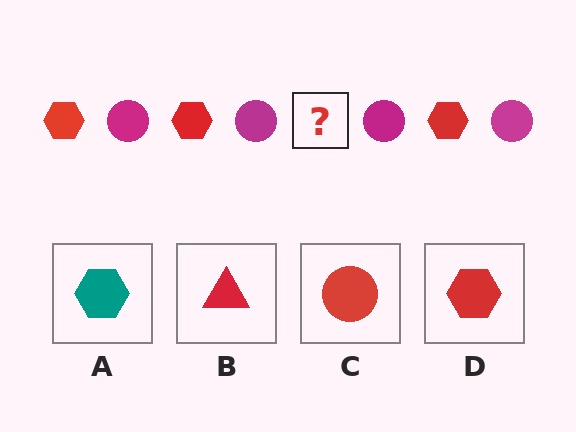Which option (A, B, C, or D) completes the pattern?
D.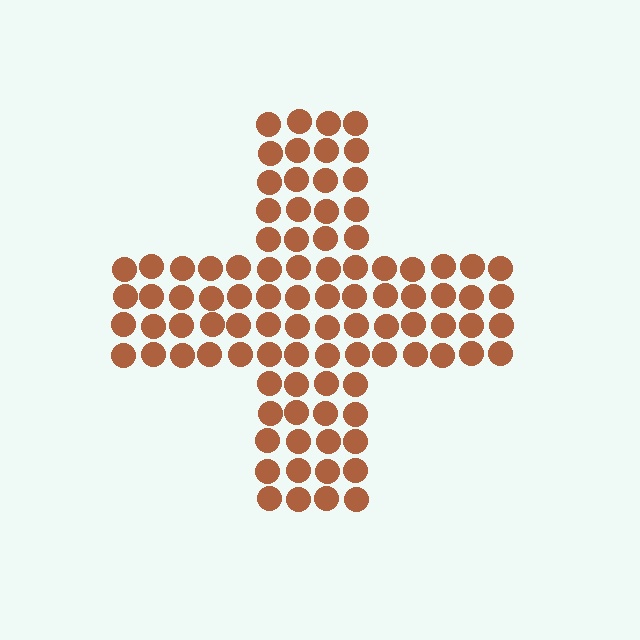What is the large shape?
The large shape is a cross.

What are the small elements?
The small elements are circles.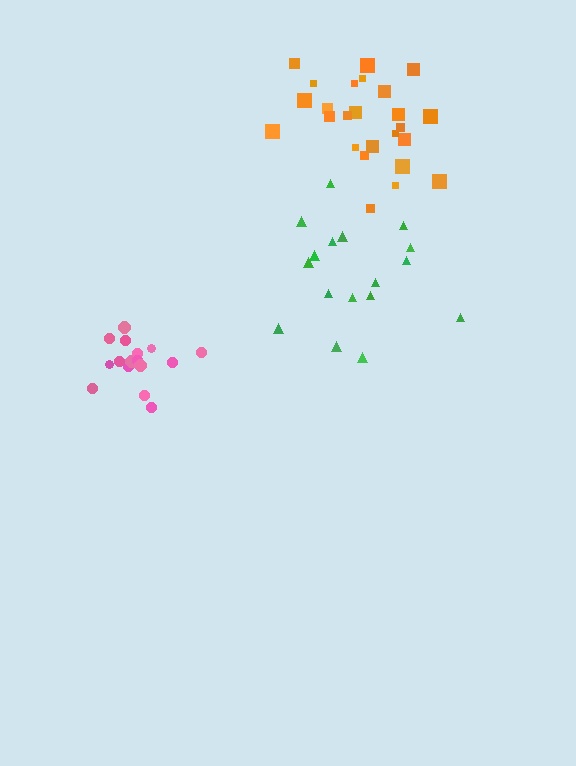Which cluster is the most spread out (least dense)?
Green.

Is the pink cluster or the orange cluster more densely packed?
Pink.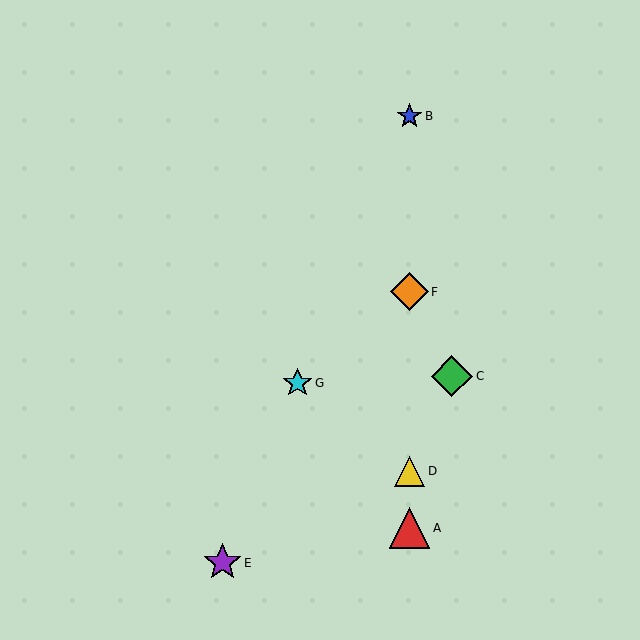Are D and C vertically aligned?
No, D is at x≈409 and C is at x≈452.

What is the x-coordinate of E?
Object E is at x≈223.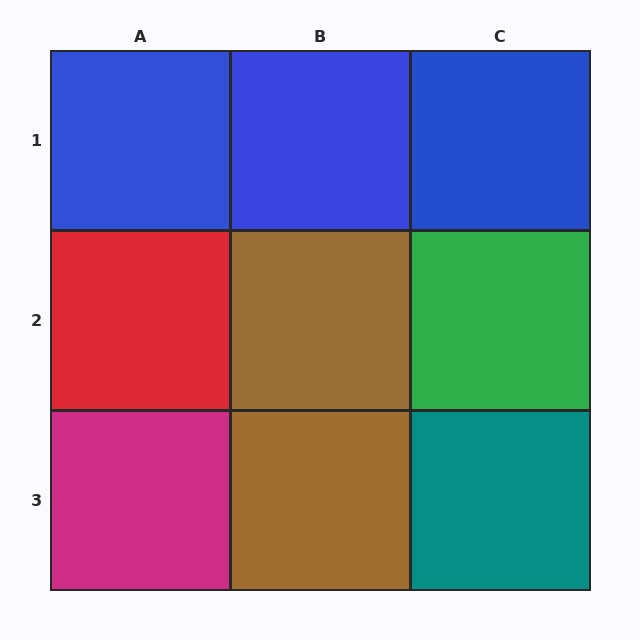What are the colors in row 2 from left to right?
Red, brown, green.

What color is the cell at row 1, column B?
Blue.